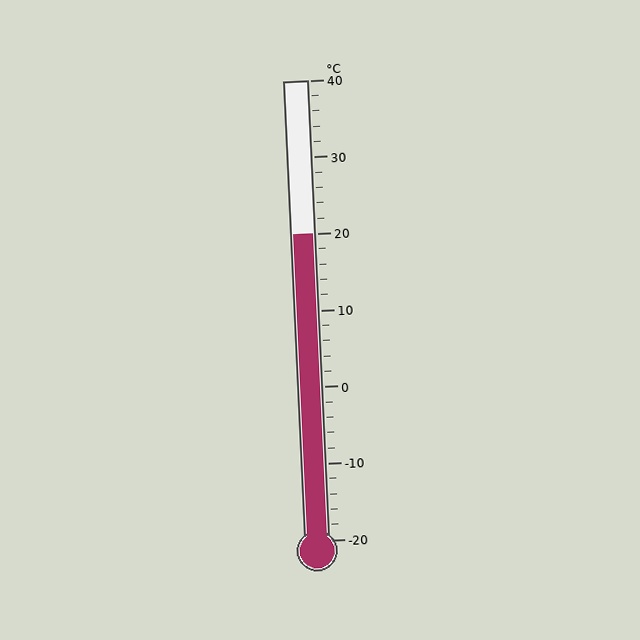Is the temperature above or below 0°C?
The temperature is above 0°C.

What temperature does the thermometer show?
The thermometer shows approximately 20°C.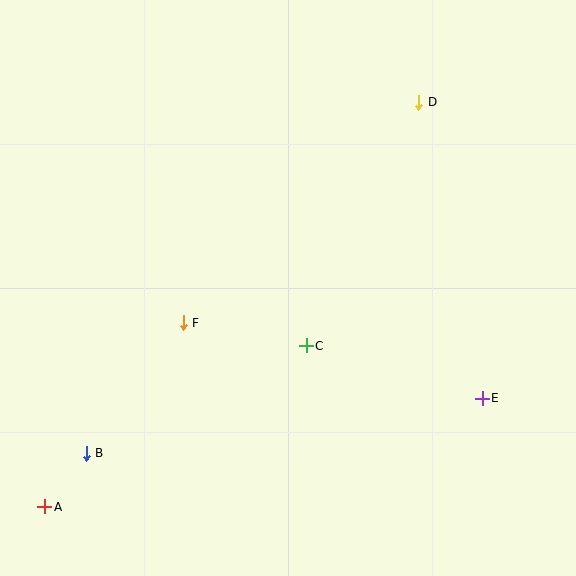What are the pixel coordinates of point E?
Point E is at (482, 398).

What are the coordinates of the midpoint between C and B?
The midpoint between C and B is at (196, 399).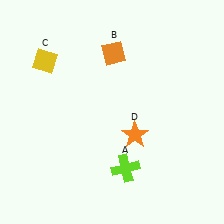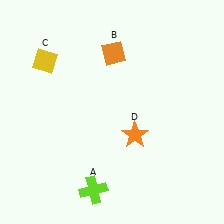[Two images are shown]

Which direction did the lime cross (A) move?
The lime cross (A) moved left.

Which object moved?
The lime cross (A) moved left.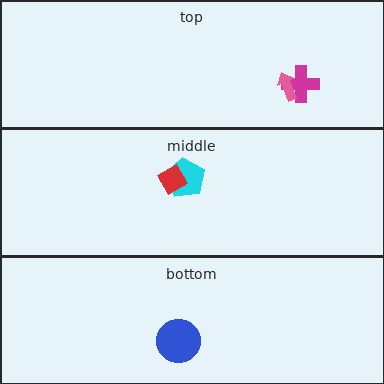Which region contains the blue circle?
The bottom region.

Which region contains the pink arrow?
The top region.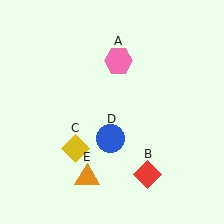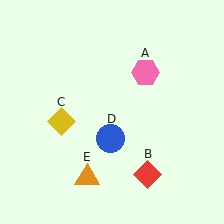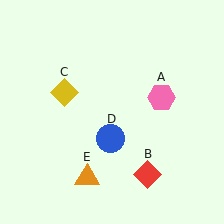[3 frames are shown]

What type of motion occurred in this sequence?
The pink hexagon (object A), yellow diamond (object C) rotated clockwise around the center of the scene.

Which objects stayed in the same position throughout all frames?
Red diamond (object B) and blue circle (object D) and orange triangle (object E) remained stationary.